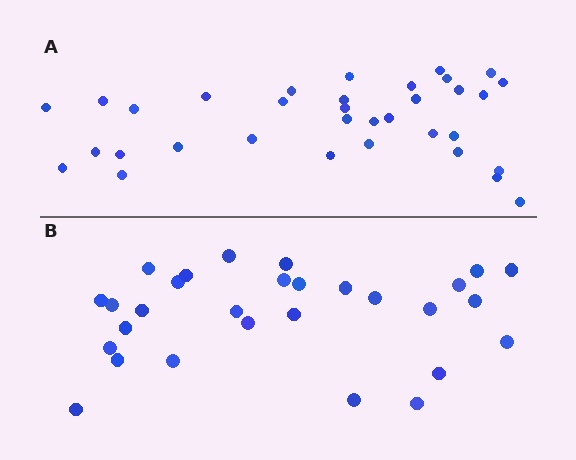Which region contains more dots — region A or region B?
Region A (the top region) has more dots.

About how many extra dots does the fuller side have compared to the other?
Region A has about 5 more dots than region B.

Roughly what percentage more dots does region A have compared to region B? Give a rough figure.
About 15% more.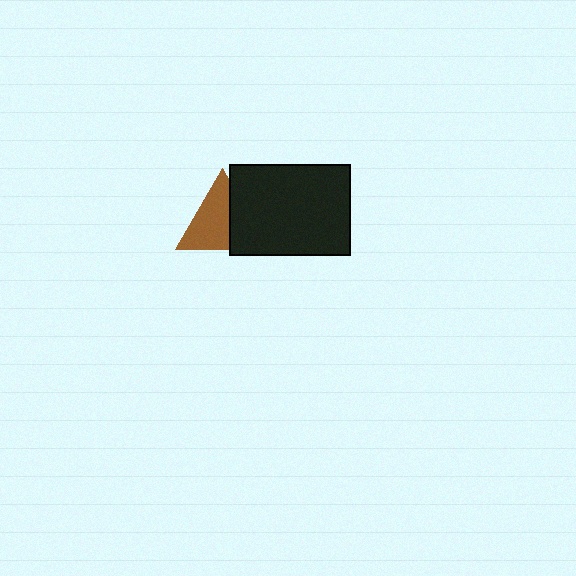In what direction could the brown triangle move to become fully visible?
The brown triangle could move left. That would shift it out from behind the black rectangle entirely.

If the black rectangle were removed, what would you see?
You would see the complete brown triangle.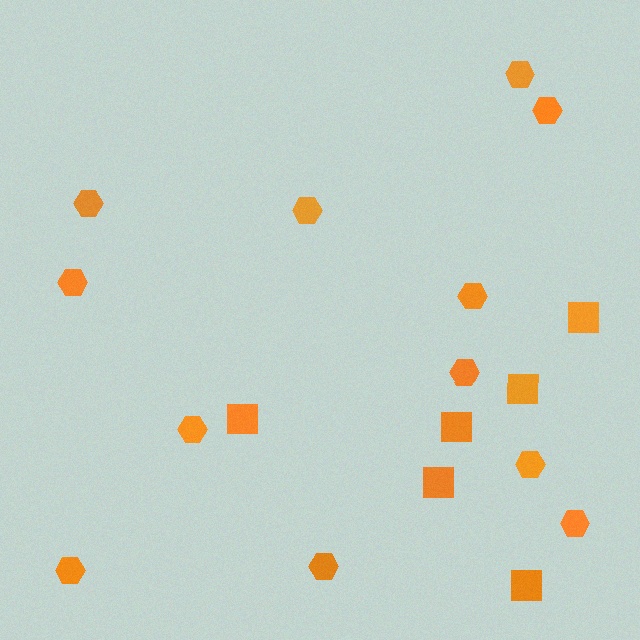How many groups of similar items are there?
There are 2 groups: one group of squares (6) and one group of hexagons (12).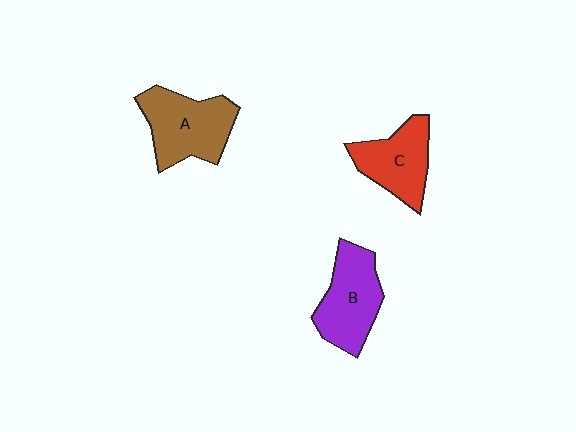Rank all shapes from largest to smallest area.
From largest to smallest: A (brown), B (purple), C (red).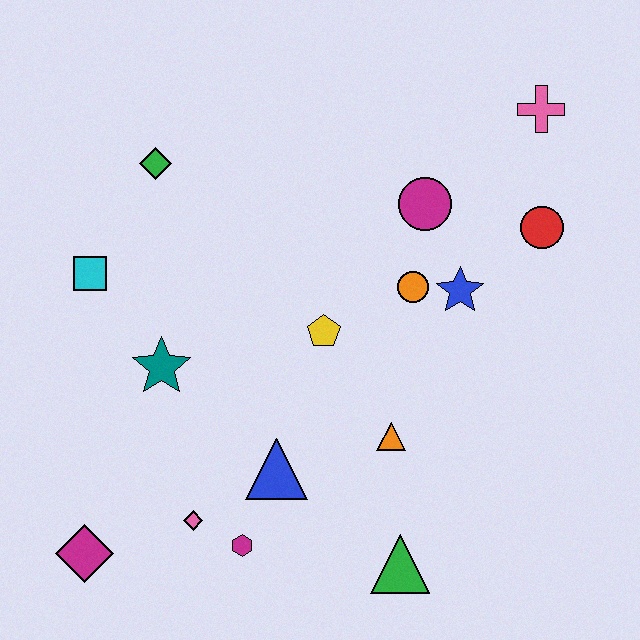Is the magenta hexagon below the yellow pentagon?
Yes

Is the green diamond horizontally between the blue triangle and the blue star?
No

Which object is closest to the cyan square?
The teal star is closest to the cyan square.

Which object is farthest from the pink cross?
The magenta diamond is farthest from the pink cross.